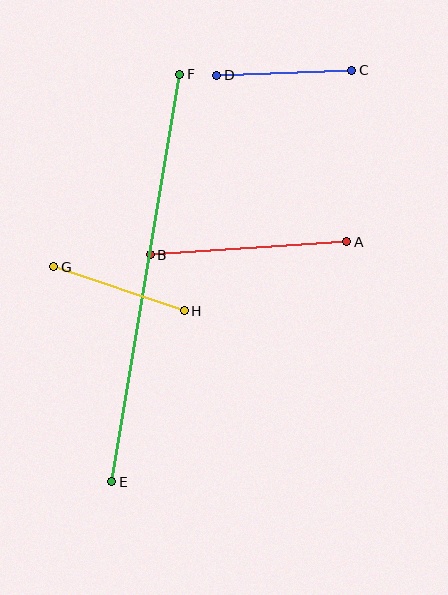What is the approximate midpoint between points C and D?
The midpoint is at approximately (284, 73) pixels.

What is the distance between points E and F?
The distance is approximately 413 pixels.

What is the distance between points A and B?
The distance is approximately 197 pixels.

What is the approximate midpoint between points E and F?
The midpoint is at approximately (146, 278) pixels.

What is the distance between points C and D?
The distance is approximately 135 pixels.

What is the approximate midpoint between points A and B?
The midpoint is at approximately (249, 248) pixels.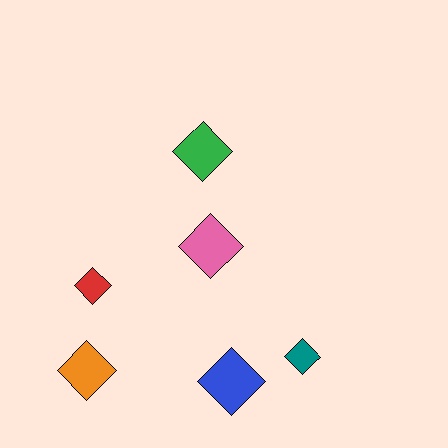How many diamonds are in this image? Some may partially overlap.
There are 6 diamonds.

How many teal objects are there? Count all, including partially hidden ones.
There is 1 teal object.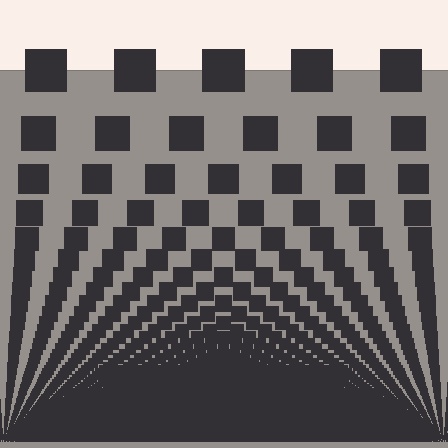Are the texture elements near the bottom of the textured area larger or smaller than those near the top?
Smaller. The gradient is inverted — elements near the bottom are smaller and denser.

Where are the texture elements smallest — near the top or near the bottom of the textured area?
Near the bottom.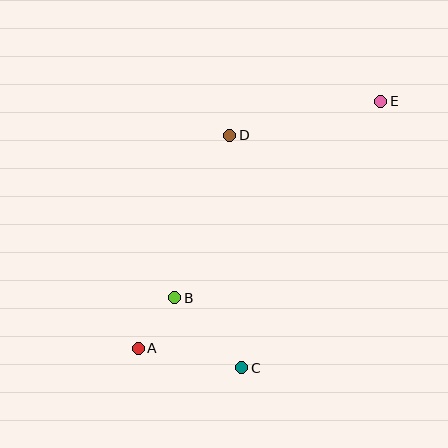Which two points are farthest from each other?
Points A and E are farthest from each other.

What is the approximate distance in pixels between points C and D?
The distance between C and D is approximately 232 pixels.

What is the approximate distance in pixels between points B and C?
The distance between B and C is approximately 97 pixels.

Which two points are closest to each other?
Points A and B are closest to each other.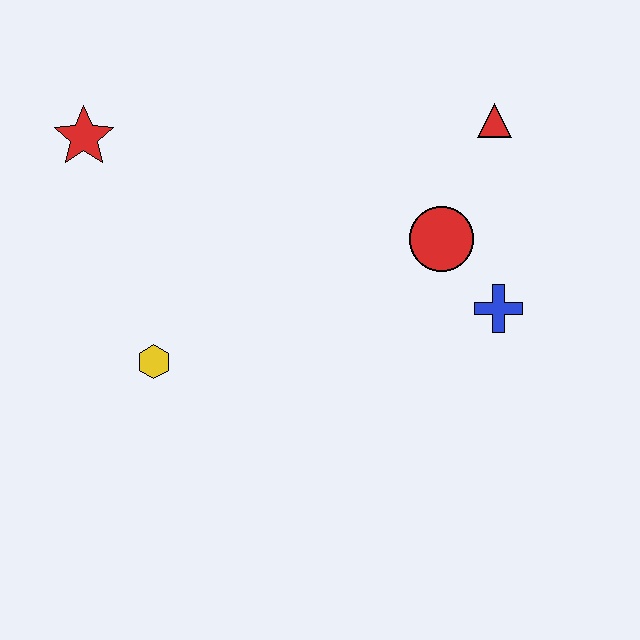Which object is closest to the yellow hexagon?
The red star is closest to the yellow hexagon.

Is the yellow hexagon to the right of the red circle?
No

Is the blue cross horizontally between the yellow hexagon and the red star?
No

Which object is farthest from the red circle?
The red star is farthest from the red circle.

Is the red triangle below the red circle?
No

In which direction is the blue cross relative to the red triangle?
The blue cross is below the red triangle.